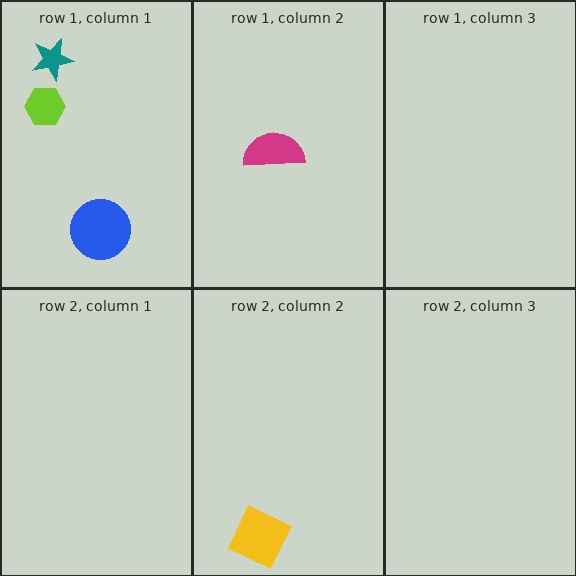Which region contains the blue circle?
The row 1, column 1 region.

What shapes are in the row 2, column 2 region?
The yellow diamond.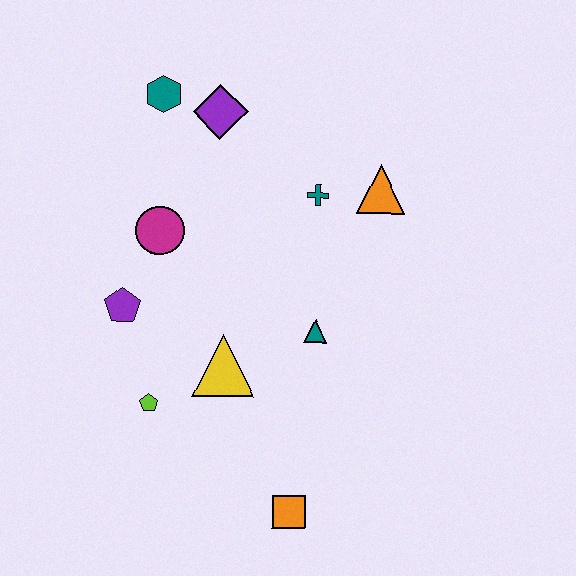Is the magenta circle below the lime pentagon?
No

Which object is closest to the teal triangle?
The yellow triangle is closest to the teal triangle.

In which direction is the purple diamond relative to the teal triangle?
The purple diamond is above the teal triangle.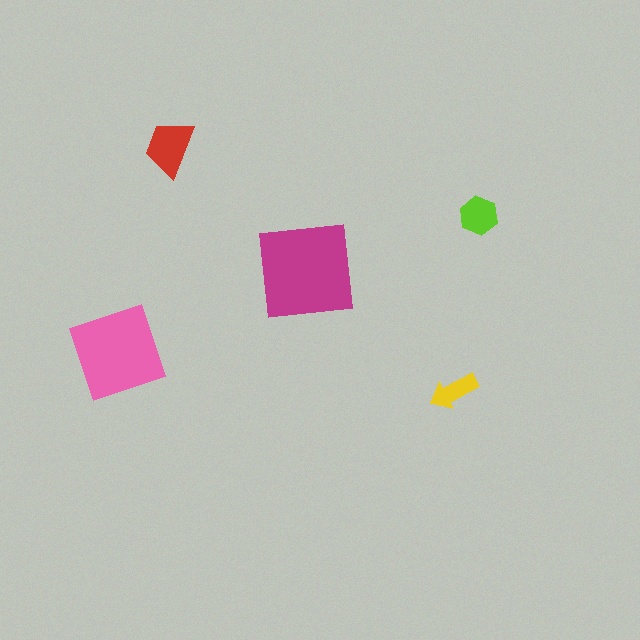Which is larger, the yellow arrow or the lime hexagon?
The lime hexagon.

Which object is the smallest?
The yellow arrow.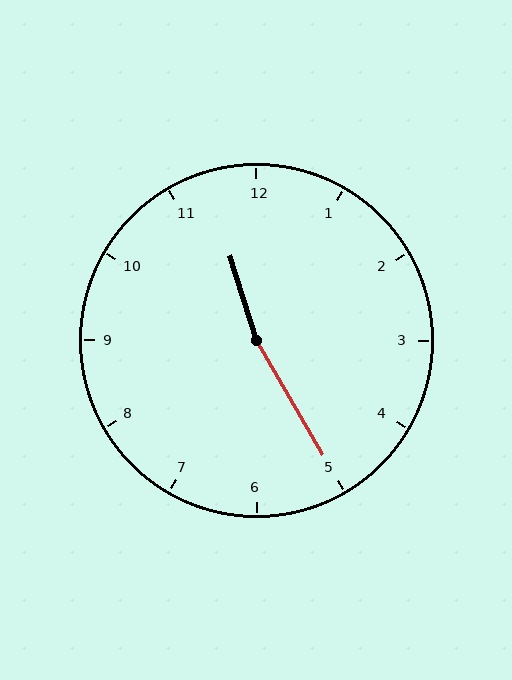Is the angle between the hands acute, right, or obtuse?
It is obtuse.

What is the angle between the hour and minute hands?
Approximately 168 degrees.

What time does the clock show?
11:25.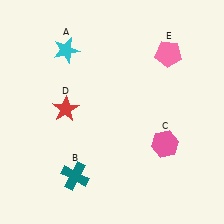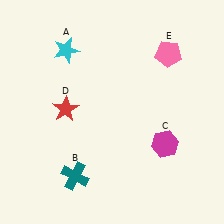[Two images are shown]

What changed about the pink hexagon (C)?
In Image 1, C is pink. In Image 2, it changed to magenta.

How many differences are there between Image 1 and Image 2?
There is 1 difference between the two images.